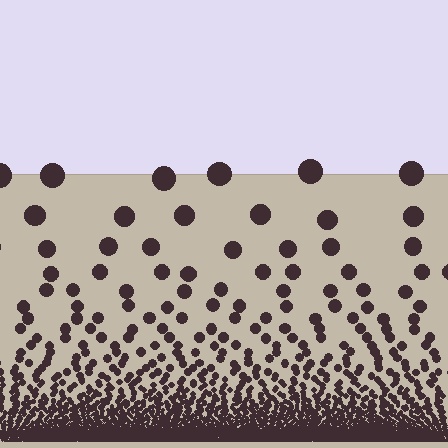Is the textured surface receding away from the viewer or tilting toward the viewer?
The surface appears to tilt toward the viewer. Texture elements get larger and sparser toward the top.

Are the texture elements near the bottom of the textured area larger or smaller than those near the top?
Smaller. The gradient is inverted — elements near the bottom are smaller and denser.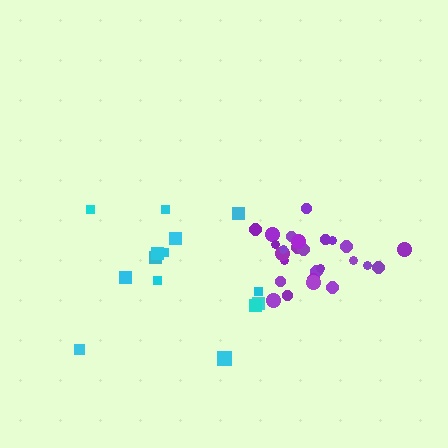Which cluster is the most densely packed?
Purple.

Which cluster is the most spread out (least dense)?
Cyan.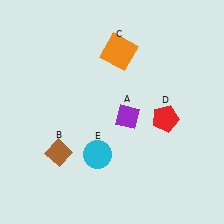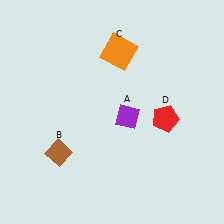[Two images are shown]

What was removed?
The cyan circle (E) was removed in Image 2.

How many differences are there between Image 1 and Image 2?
There is 1 difference between the two images.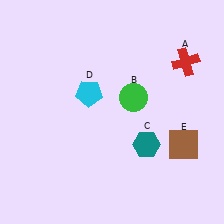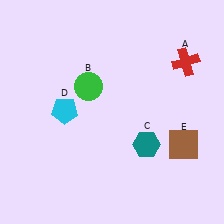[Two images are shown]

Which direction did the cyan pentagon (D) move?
The cyan pentagon (D) moved left.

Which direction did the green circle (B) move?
The green circle (B) moved left.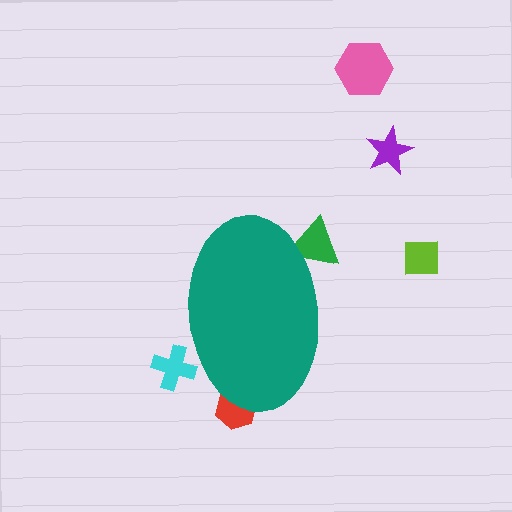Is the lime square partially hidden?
No, the lime square is fully visible.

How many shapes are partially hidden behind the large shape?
3 shapes are partially hidden.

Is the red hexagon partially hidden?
Yes, the red hexagon is partially hidden behind the teal ellipse.